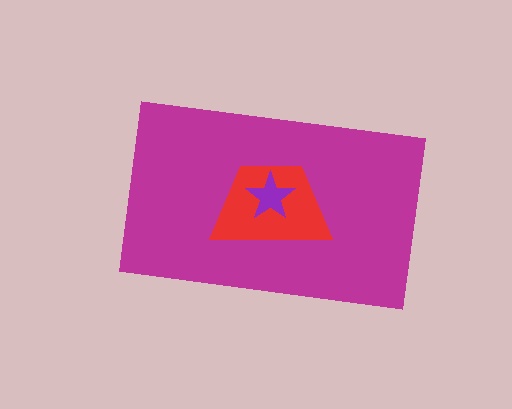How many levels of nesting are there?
3.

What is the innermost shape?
The purple star.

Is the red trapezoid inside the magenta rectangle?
Yes.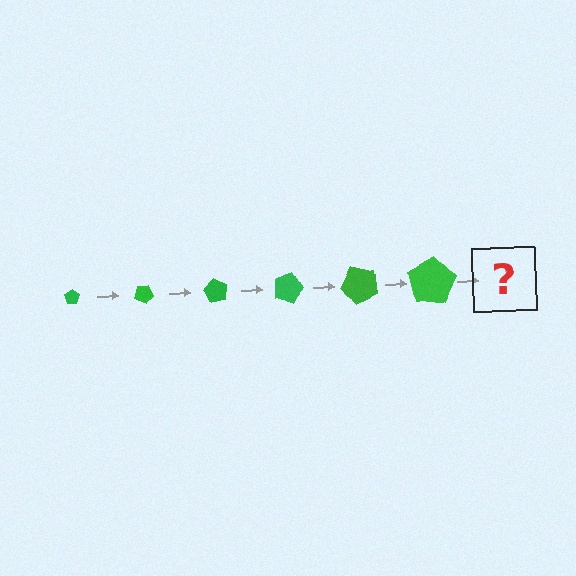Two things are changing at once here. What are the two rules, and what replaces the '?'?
The two rules are that the pentagon grows larger each step and it rotates 30 degrees each step. The '?' should be a pentagon, larger than the previous one and rotated 180 degrees from the start.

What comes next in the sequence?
The next element should be a pentagon, larger than the previous one and rotated 180 degrees from the start.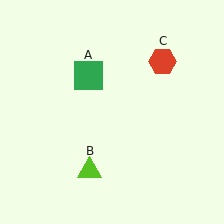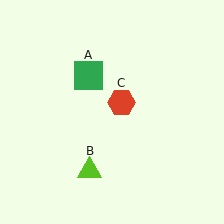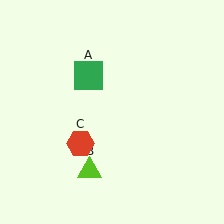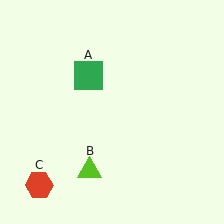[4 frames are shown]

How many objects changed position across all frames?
1 object changed position: red hexagon (object C).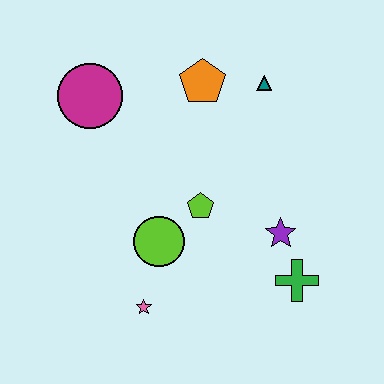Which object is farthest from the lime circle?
The teal triangle is farthest from the lime circle.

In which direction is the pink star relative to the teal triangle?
The pink star is below the teal triangle.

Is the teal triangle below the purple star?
No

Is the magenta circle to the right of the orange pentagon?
No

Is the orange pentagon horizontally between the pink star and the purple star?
Yes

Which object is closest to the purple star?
The green cross is closest to the purple star.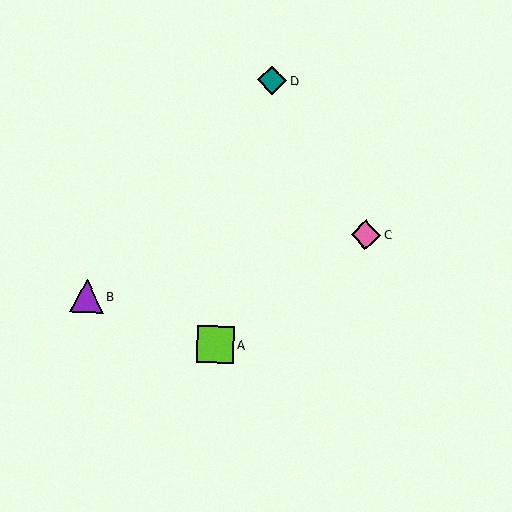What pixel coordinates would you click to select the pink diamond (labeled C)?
Click at (366, 235) to select the pink diamond C.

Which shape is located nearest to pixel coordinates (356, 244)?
The pink diamond (labeled C) at (366, 235) is nearest to that location.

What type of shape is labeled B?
Shape B is a purple triangle.